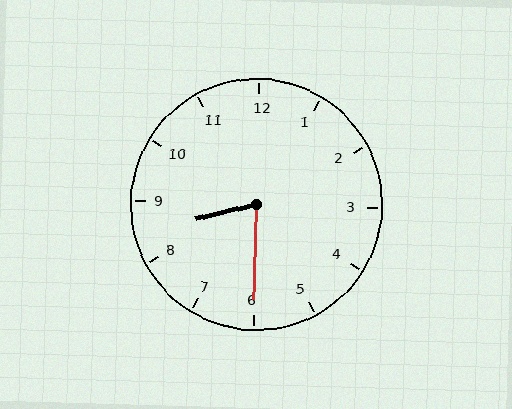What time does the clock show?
8:30.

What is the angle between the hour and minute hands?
Approximately 75 degrees.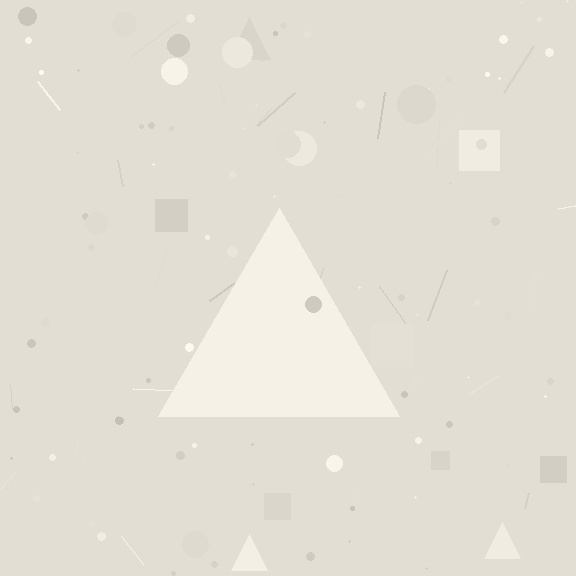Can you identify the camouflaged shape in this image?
The camouflaged shape is a triangle.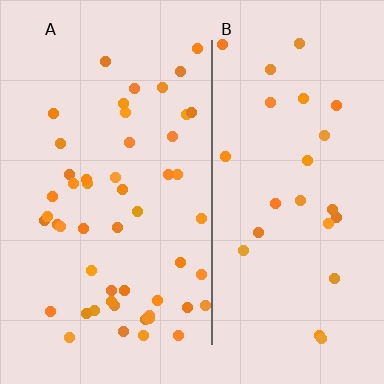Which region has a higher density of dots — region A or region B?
A (the left).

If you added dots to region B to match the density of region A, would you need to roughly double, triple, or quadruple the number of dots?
Approximately double.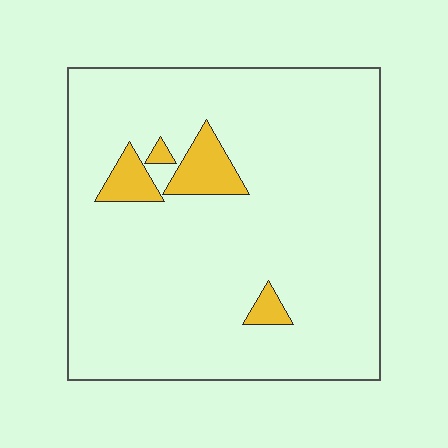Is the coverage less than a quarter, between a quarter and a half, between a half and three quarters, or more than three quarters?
Less than a quarter.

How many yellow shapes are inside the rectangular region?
4.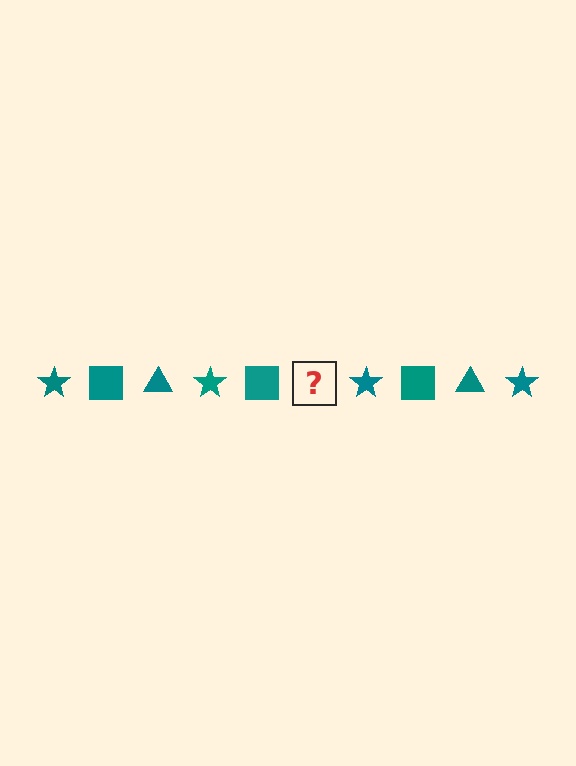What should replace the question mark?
The question mark should be replaced with a teal triangle.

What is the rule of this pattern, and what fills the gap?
The rule is that the pattern cycles through star, square, triangle shapes in teal. The gap should be filled with a teal triangle.